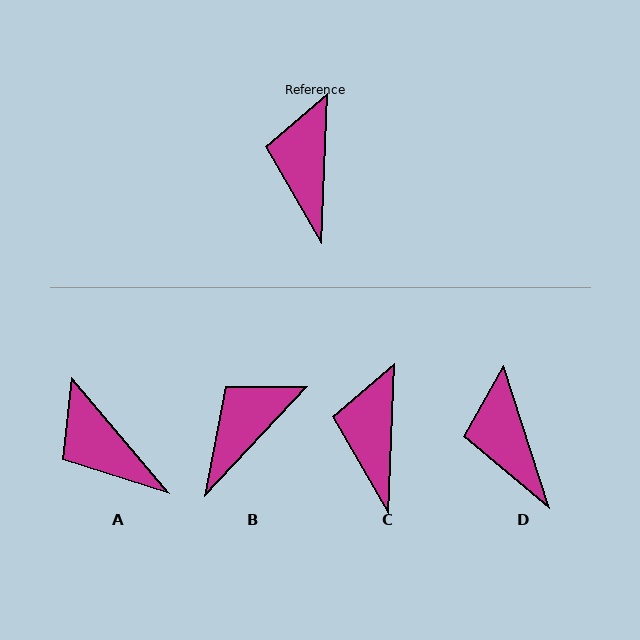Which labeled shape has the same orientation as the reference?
C.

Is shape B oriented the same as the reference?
No, it is off by about 41 degrees.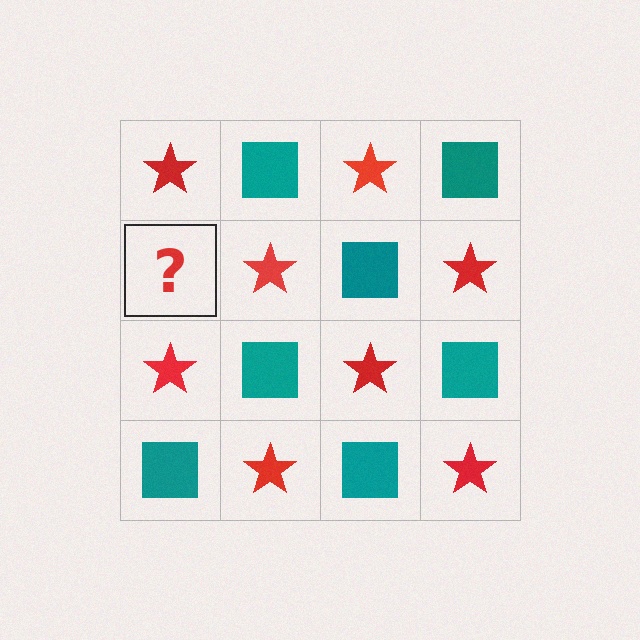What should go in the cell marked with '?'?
The missing cell should contain a teal square.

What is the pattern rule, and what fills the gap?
The rule is that it alternates red star and teal square in a checkerboard pattern. The gap should be filled with a teal square.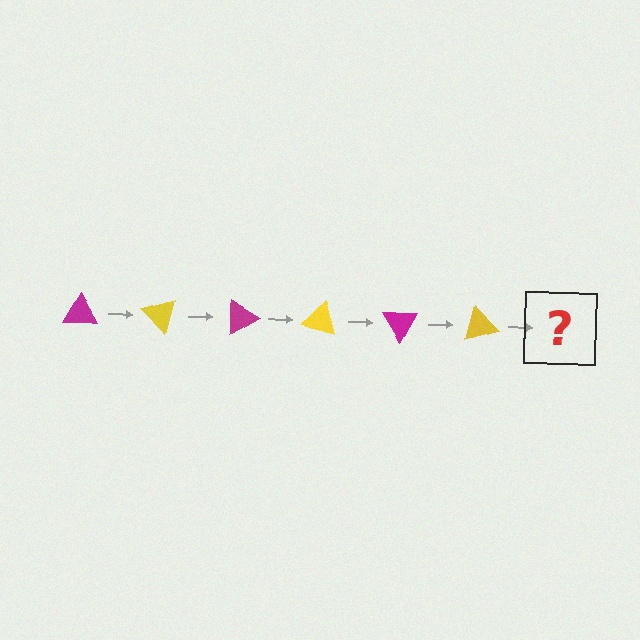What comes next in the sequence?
The next element should be a magenta triangle, rotated 270 degrees from the start.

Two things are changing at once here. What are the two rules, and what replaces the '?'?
The two rules are that it rotates 45 degrees each step and the color cycles through magenta and yellow. The '?' should be a magenta triangle, rotated 270 degrees from the start.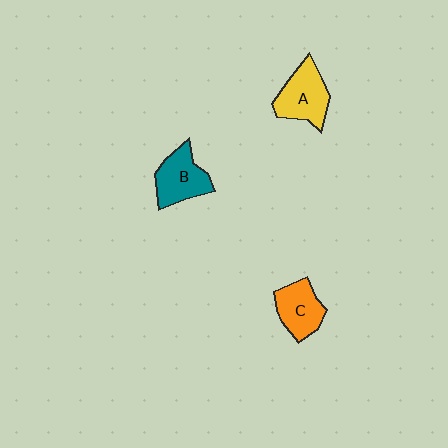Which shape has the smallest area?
Shape C (orange).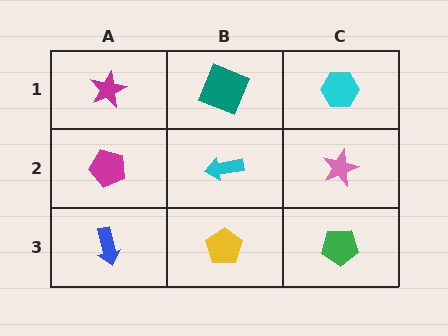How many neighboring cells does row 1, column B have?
3.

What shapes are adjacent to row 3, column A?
A magenta pentagon (row 2, column A), a yellow pentagon (row 3, column B).